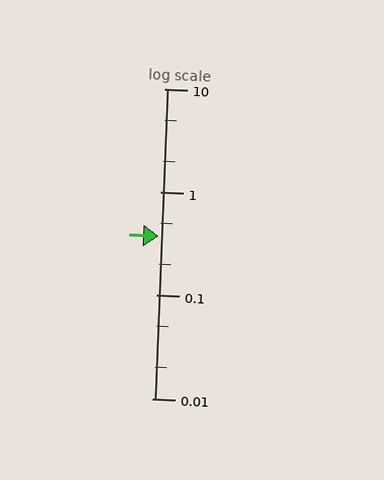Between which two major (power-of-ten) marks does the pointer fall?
The pointer is between 0.1 and 1.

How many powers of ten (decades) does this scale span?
The scale spans 3 decades, from 0.01 to 10.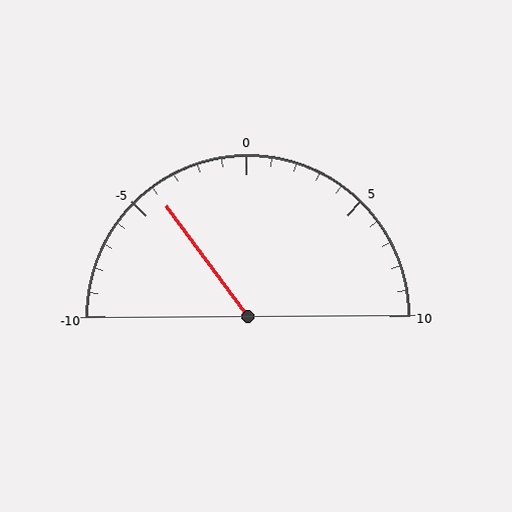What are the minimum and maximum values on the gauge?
The gauge ranges from -10 to 10.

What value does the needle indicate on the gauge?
The needle indicates approximately -4.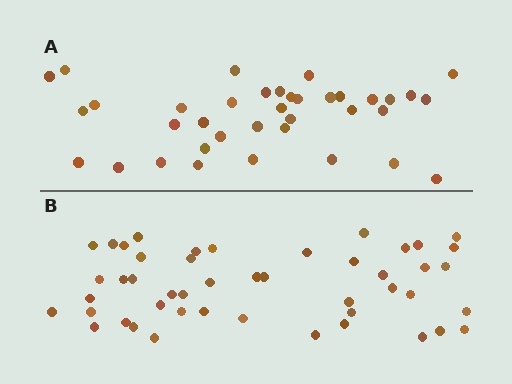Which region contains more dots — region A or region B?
Region B (the bottom region) has more dots.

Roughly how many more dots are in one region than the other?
Region B has roughly 10 or so more dots than region A.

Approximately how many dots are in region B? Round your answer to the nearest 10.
About 50 dots. (The exact count is 47, which rounds to 50.)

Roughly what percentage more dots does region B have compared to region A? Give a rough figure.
About 25% more.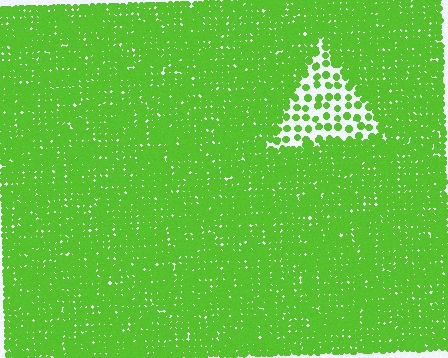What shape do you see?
I see a triangle.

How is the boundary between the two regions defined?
The boundary is defined by a change in element density (approximately 3.1x ratio). All elements are the same color, size, and shape.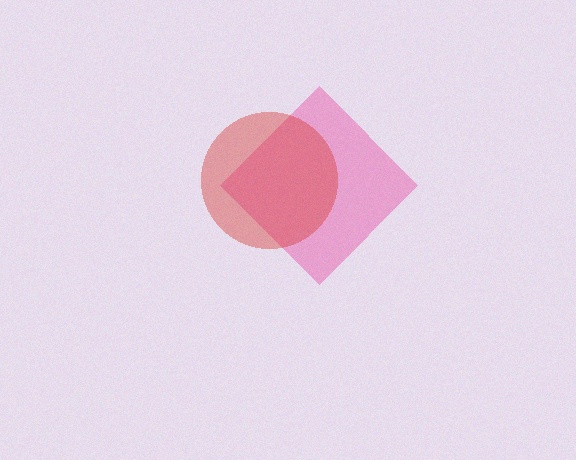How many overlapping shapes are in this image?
There are 2 overlapping shapes in the image.